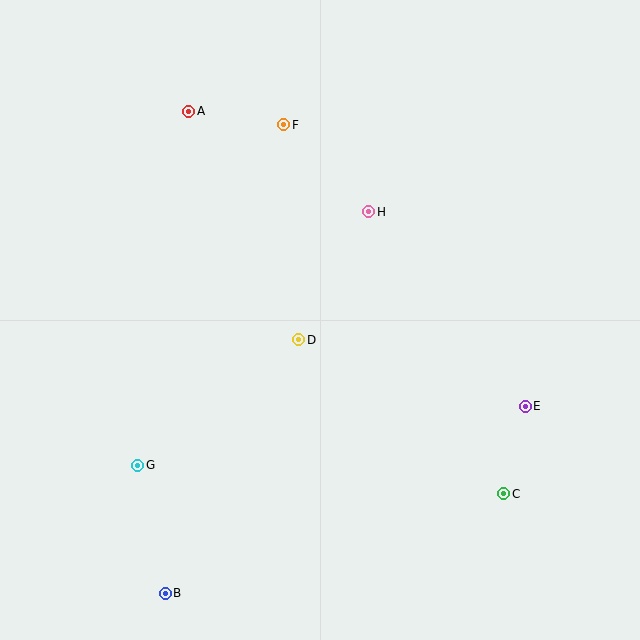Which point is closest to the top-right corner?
Point H is closest to the top-right corner.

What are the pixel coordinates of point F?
Point F is at (284, 125).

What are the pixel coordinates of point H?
Point H is at (369, 212).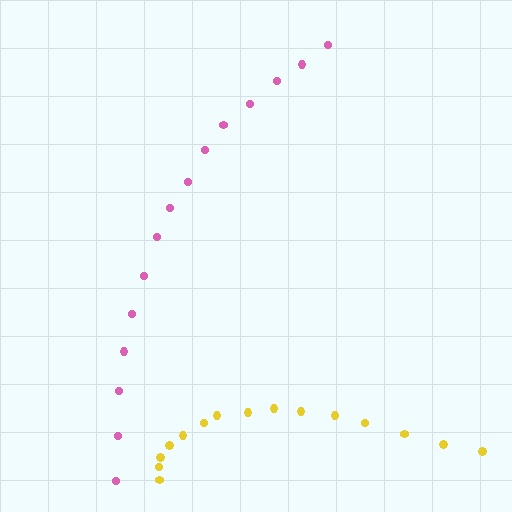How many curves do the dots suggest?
There are 2 distinct paths.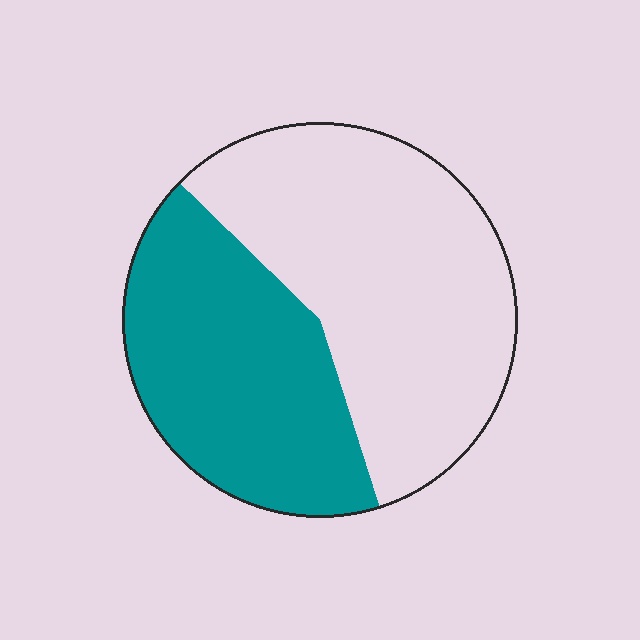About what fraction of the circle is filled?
About two fifths (2/5).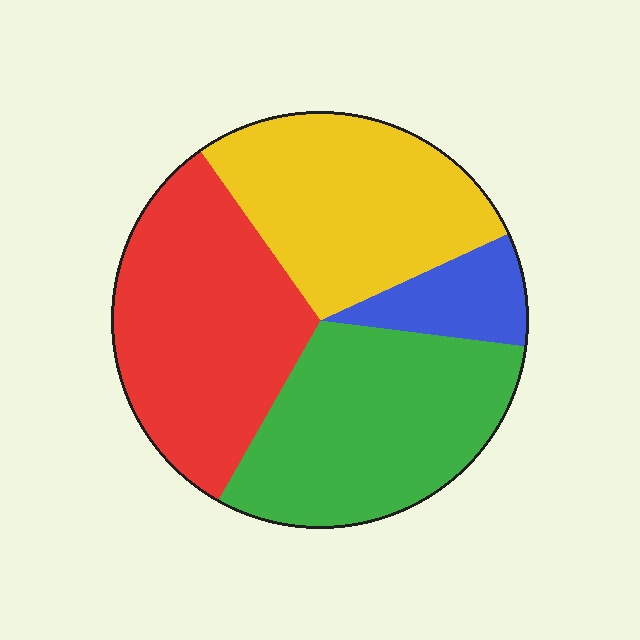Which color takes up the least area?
Blue, at roughly 10%.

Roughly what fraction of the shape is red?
Red covers around 30% of the shape.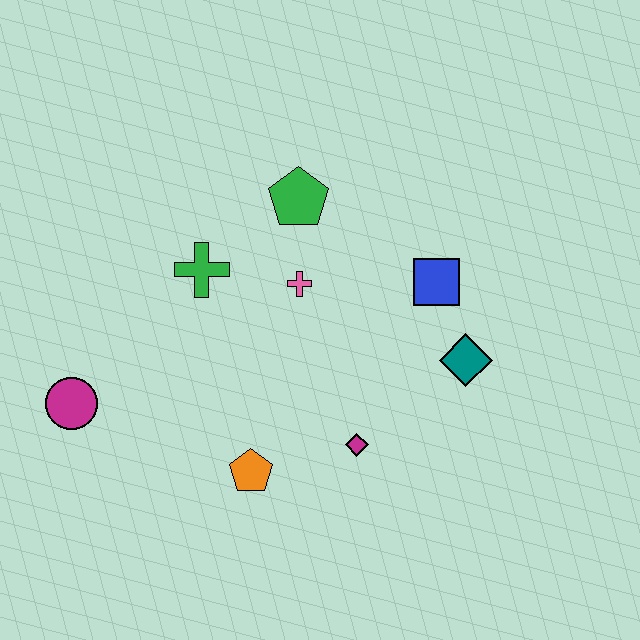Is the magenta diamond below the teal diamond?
Yes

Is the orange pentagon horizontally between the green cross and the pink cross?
Yes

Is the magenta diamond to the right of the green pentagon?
Yes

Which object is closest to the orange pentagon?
The magenta diamond is closest to the orange pentagon.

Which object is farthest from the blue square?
The magenta circle is farthest from the blue square.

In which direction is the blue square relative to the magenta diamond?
The blue square is above the magenta diamond.